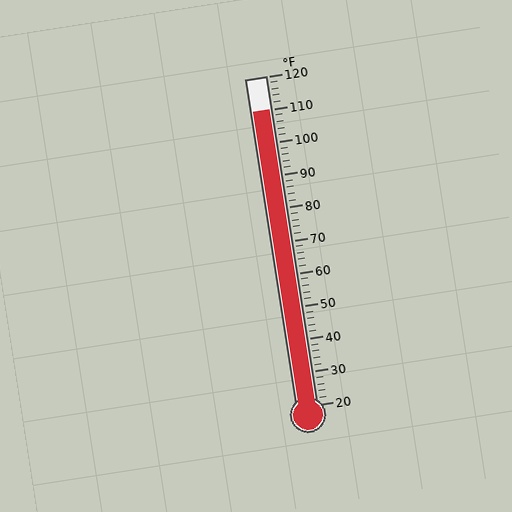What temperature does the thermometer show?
The thermometer shows approximately 110°F.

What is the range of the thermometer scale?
The thermometer scale ranges from 20°F to 120°F.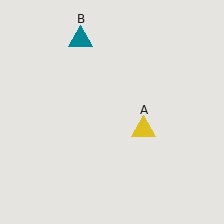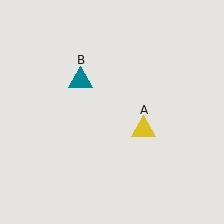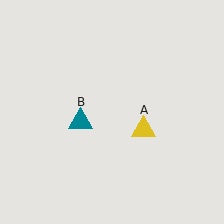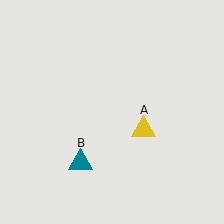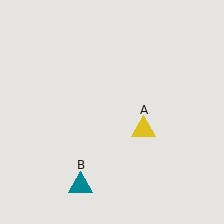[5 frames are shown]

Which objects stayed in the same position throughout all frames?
Yellow triangle (object A) remained stationary.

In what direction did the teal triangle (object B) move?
The teal triangle (object B) moved down.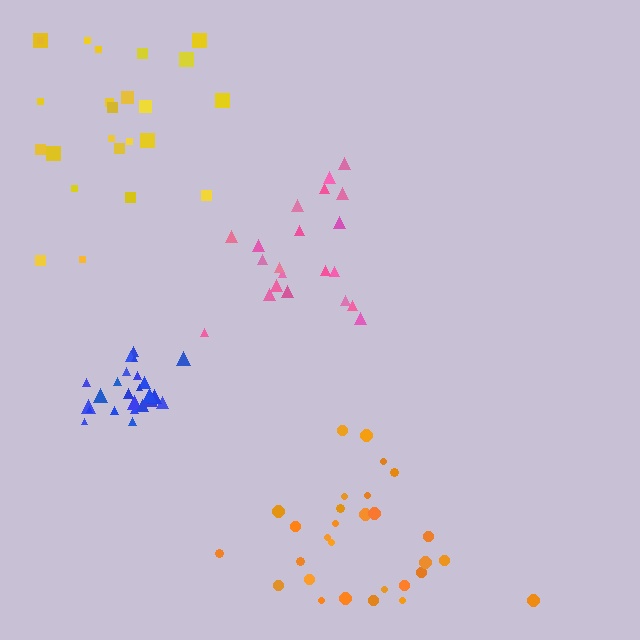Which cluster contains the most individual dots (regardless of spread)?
Orange (29).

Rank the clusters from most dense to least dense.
blue, orange, yellow, pink.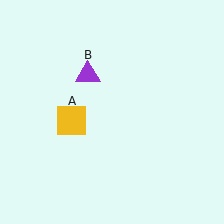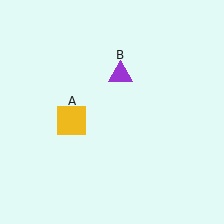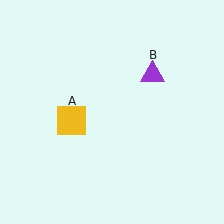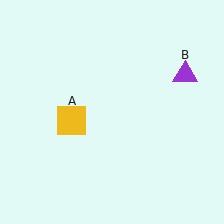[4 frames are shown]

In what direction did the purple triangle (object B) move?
The purple triangle (object B) moved right.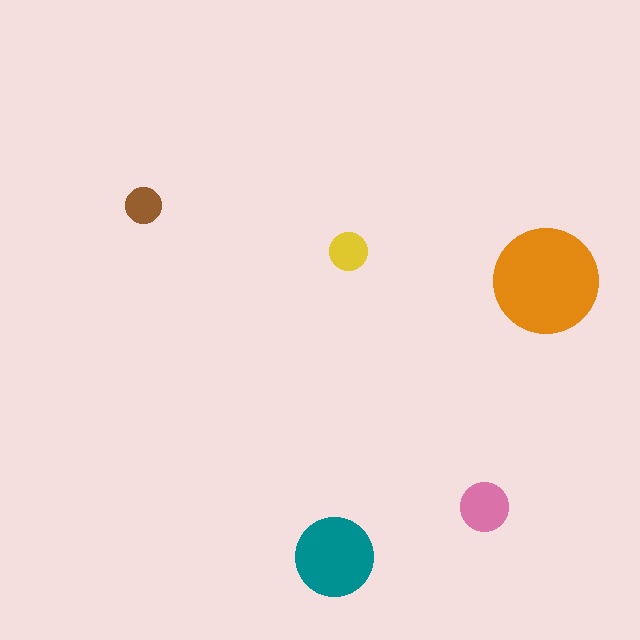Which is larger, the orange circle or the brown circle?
The orange one.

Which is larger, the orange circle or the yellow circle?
The orange one.